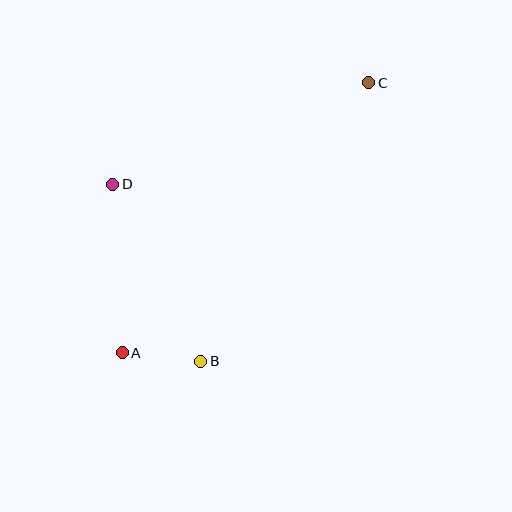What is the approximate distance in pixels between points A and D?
The distance between A and D is approximately 169 pixels.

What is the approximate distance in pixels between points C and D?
The distance between C and D is approximately 275 pixels.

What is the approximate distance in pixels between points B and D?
The distance between B and D is approximately 198 pixels.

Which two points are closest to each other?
Points A and B are closest to each other.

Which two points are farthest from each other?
Points A and C are farthest from each other.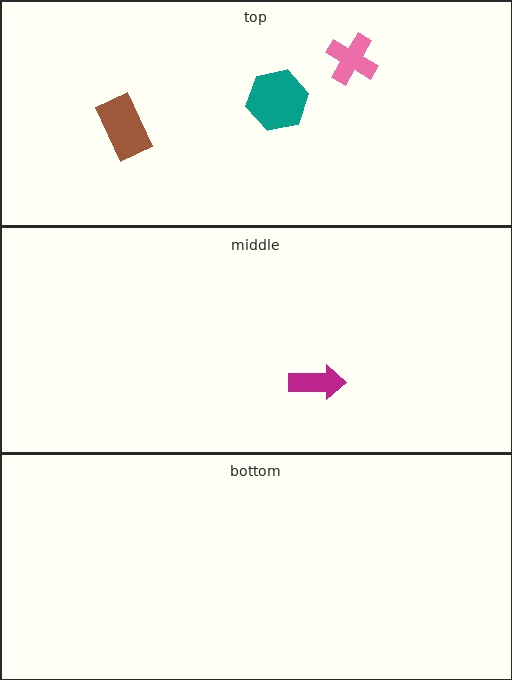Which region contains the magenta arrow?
The middle region.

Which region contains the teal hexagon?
The top region.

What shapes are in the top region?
The teal hexagon, the pink cross, the brown rectangle.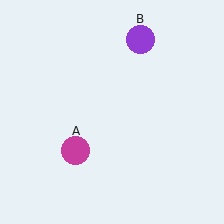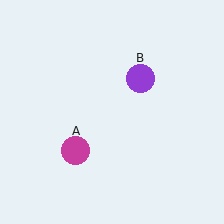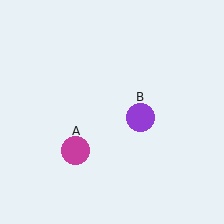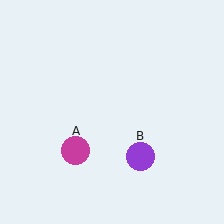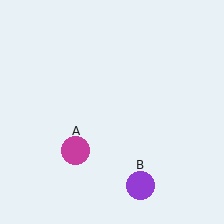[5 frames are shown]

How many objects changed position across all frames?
1 object changed position: purple circle (object B).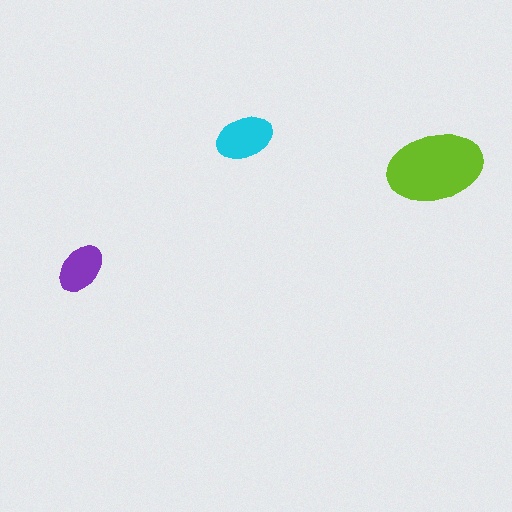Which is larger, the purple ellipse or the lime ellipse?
The lime one.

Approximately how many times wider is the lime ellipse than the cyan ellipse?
About 1.5 times wider.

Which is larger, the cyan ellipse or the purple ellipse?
The cyan one.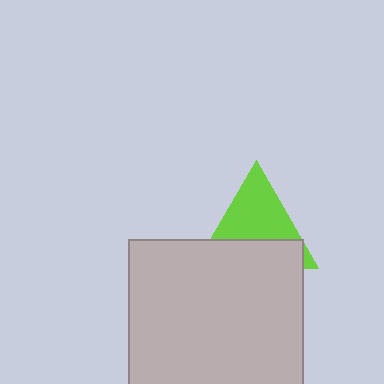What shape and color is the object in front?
The object in front is a light gray square.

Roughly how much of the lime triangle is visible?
About half of it is visible (roughly 56%).